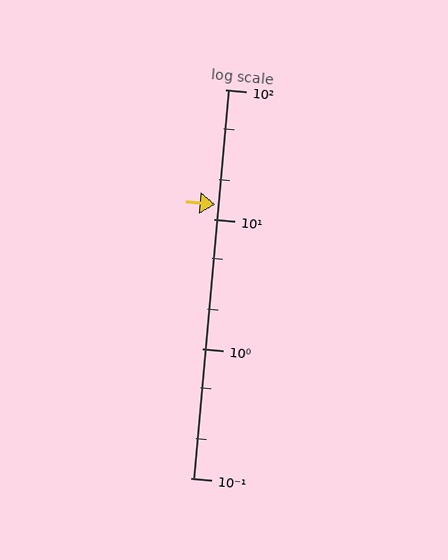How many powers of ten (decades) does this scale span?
The scale spans 3 decades, from 0.1 to 100.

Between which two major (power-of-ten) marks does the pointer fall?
The pointer is between 10 and 100.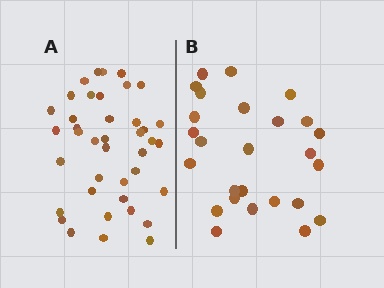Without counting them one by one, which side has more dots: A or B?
Region A (the left region) has more dots.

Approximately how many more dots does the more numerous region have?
Region A has approximately 15 more dots than region B.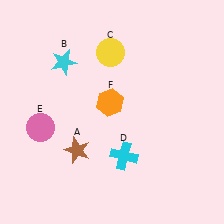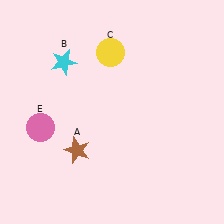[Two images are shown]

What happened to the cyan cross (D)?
The cyan cross (D) was removed in Image 2. It was in the bottom-right area of Image 1.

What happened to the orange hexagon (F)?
The orange hexagon (F) was removed in Image 2. It was in the top-left area of Image 1.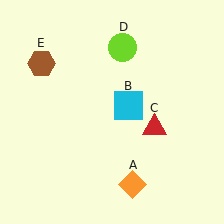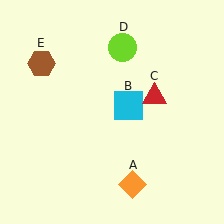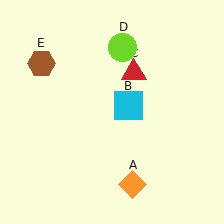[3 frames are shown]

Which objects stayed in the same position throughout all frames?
Orange diamond (object A) and cyan square (object B) and lime circle (object D) and brown hexagon (object E) remained stationary.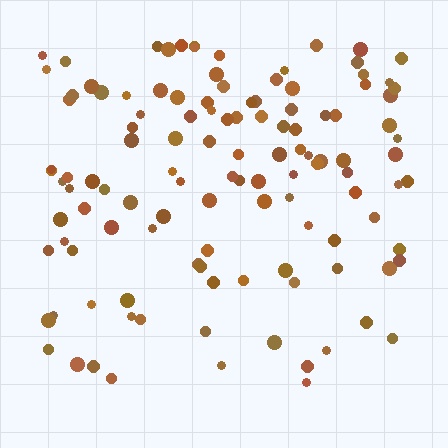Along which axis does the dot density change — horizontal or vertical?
Vertical.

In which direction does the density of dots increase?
From bottom to top, with the top side densest.